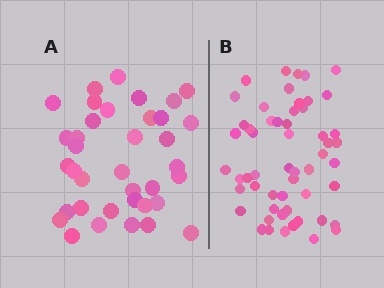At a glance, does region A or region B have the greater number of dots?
Region B (the right region) has more dots.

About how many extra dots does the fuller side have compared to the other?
Region B has approximately 20 more dots than region A.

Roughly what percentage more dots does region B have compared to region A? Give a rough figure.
About 50% more.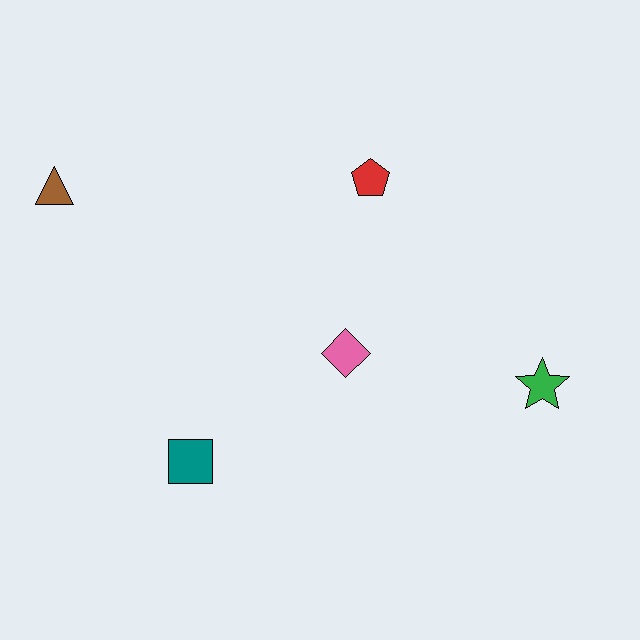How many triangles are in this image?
There is 1 triangle.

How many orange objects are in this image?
There are no orange objects.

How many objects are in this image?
There are 5 objects.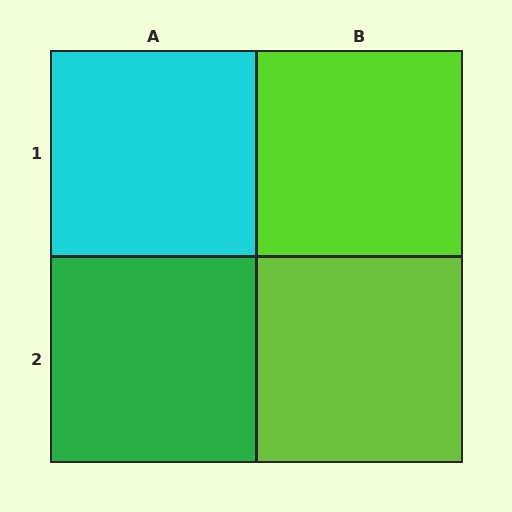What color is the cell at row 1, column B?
Lime.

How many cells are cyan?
1 cell is cyan.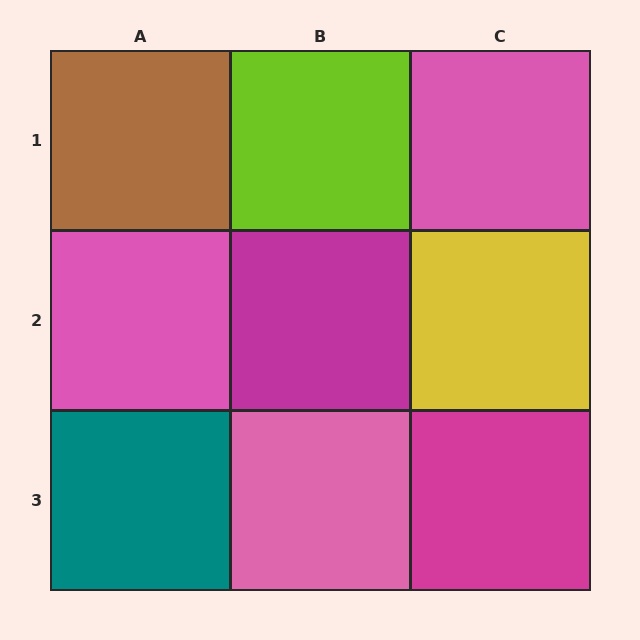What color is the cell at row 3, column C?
Magenta.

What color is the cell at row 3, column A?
Teal.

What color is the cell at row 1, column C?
Pink.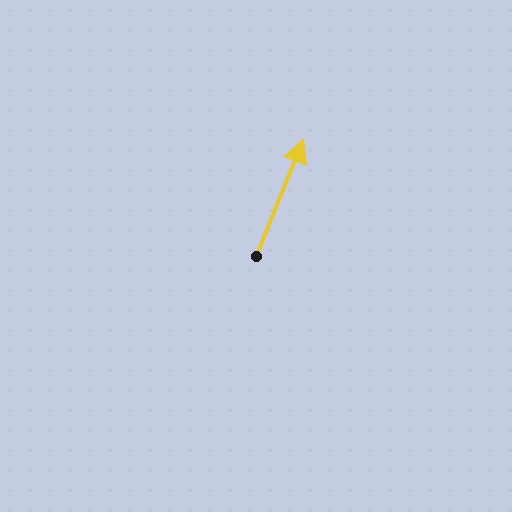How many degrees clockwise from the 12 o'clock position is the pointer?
Approximately 22 degrees.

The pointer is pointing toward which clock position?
Roughly 1 o'clock.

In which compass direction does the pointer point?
North.